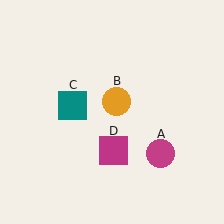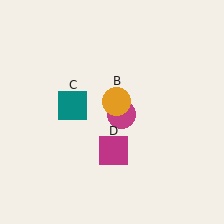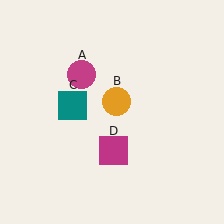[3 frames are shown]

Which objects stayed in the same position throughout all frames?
Orange circle (object B) and teal square (object C) and magenta square (object D) remained stationary.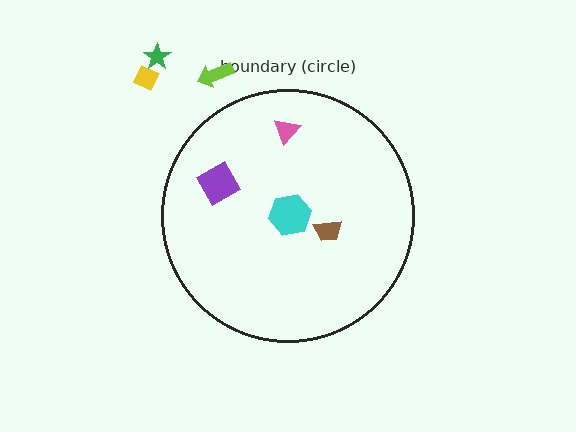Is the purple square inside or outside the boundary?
Inside.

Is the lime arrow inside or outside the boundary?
Outside.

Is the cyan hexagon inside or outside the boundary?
Inside.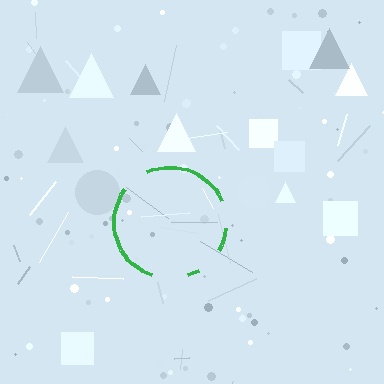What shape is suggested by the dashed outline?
The dashed outline suggests a circle.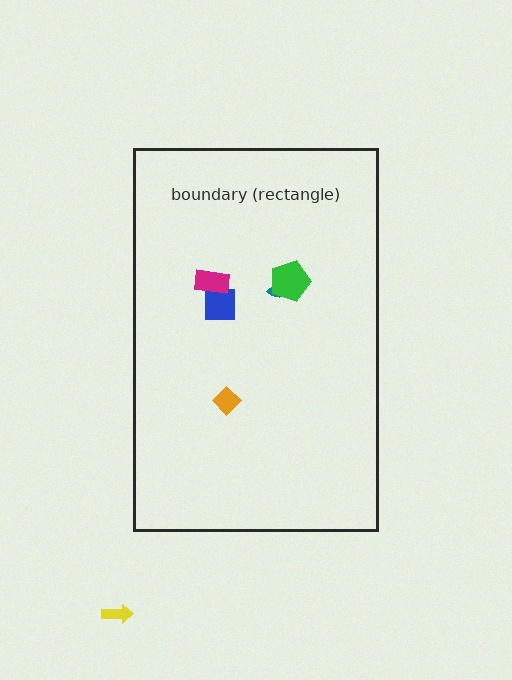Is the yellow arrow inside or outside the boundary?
Outside.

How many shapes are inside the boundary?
5 inside, 1 outside.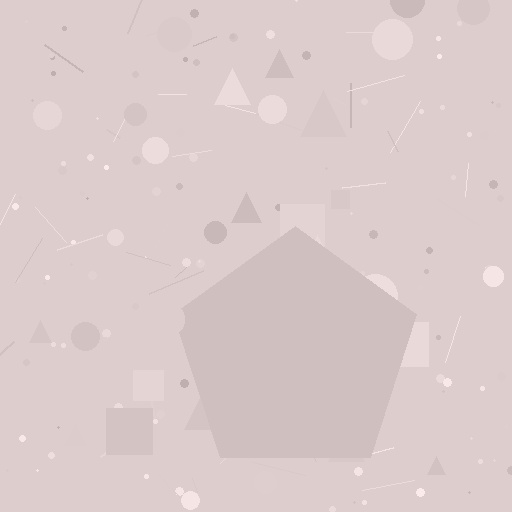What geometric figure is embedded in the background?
A pentagon is embedded in the background.